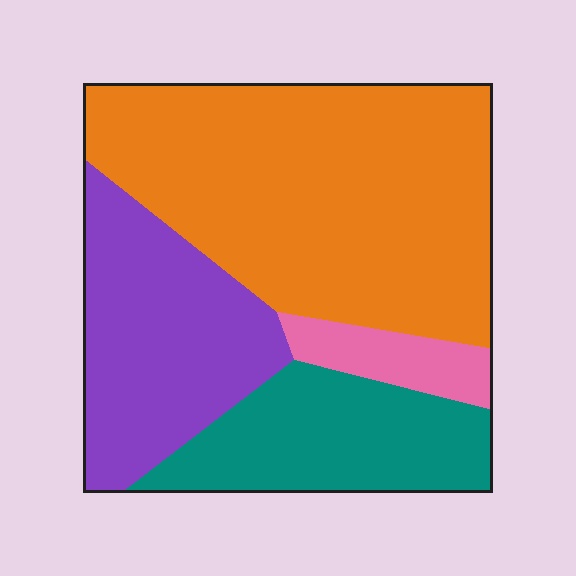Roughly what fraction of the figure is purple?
Purple covers about 25% of the figure.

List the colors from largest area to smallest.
From largest to smallest: orange, purple, teal, pink.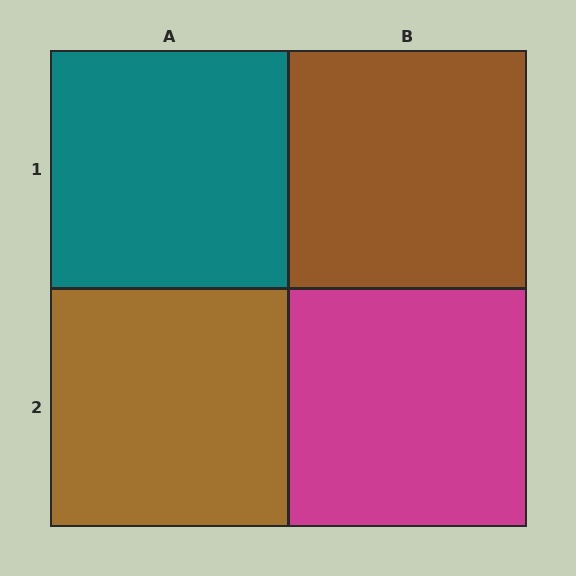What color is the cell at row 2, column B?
Magenta.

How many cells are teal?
1 cell is teal.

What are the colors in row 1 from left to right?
Teal, brown.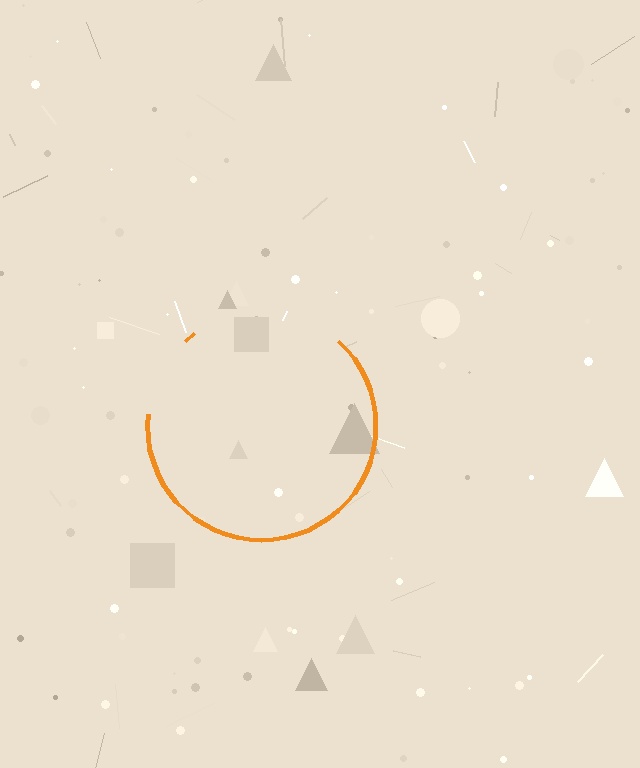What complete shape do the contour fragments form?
The contour fragments form a circle.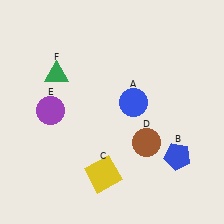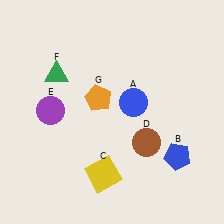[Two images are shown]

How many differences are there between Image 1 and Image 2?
There is 1 difference between the two images.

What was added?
An orange pentagon (G) was added in Image 2.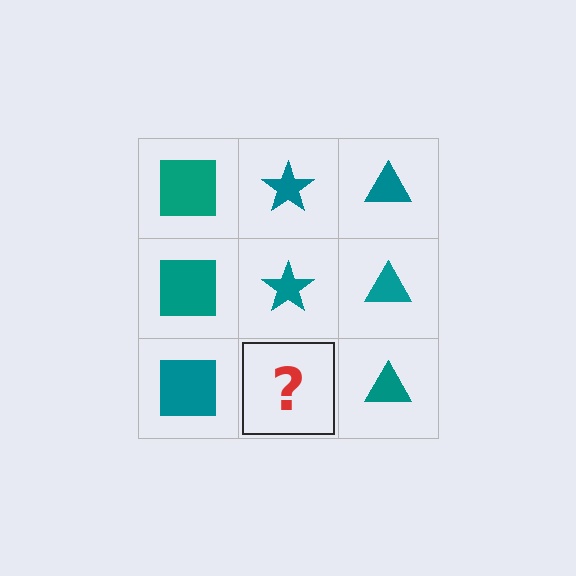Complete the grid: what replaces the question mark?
The question mark should be replaced with a teal star.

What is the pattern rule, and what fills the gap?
The rule is that each column has a consistent shape. The gap should be filled with a teal star.